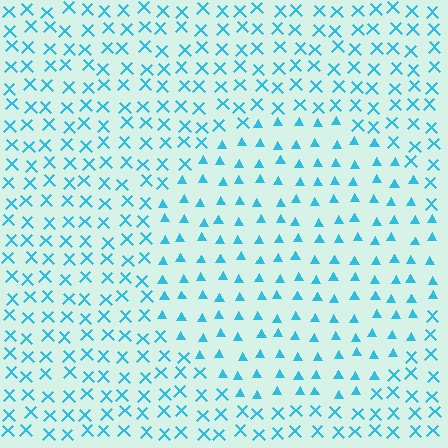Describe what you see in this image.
The image is filled with small cyan elements arranged in a uniform grid. A circle-shaped region contains triangles, while the surrounding area contains X marks. The boundary is defined purely by the change in element shape.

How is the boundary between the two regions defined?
The boundary is defined by a change in element shape: triangles inside vs. X marks outside. All elements share the same color and spacing.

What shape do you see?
I see a circle.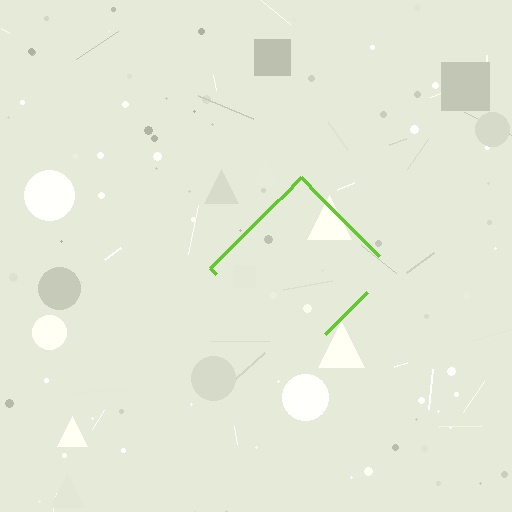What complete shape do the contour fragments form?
The contour fragments form a diamond.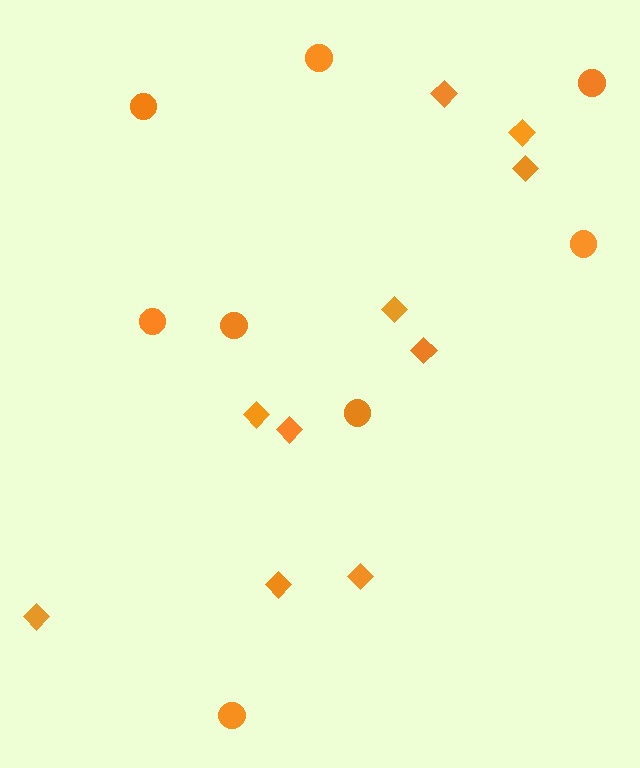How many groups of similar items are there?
There are 2 groups: one group of diamonds (10) and one group of circles (8).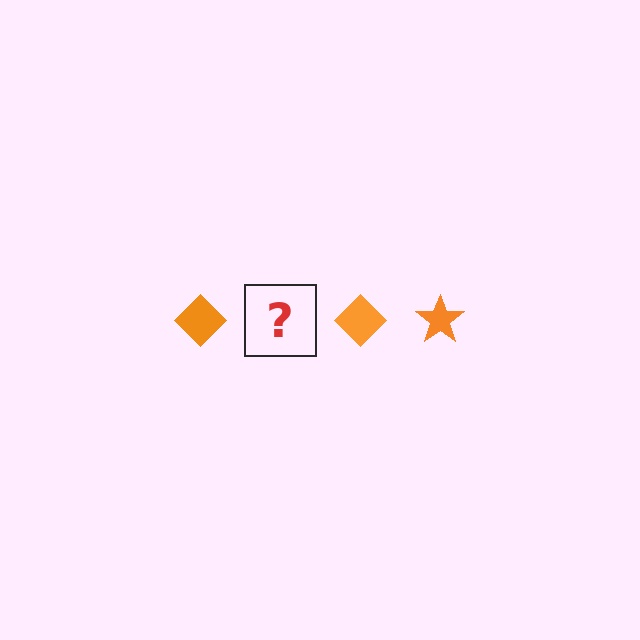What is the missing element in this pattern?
The missing element is an orange star.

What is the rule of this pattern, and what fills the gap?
The rule is that the pattern cycles through diamond, star shapes in orange. The gap should be filled with an orange star.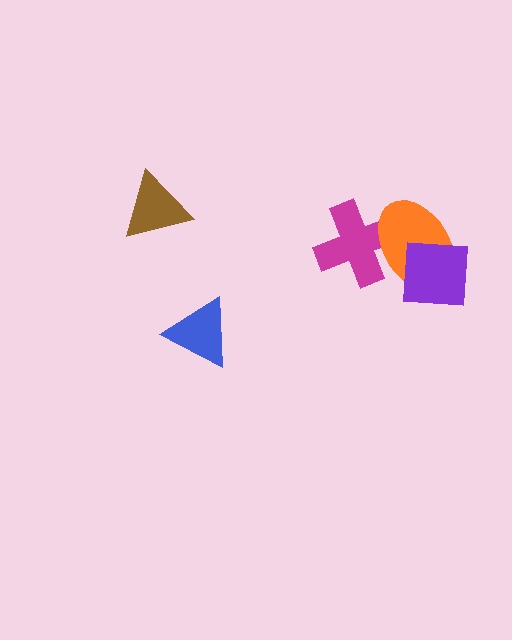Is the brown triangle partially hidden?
No, no other shape covers it.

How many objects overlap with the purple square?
1 object overlaps with the purple square.